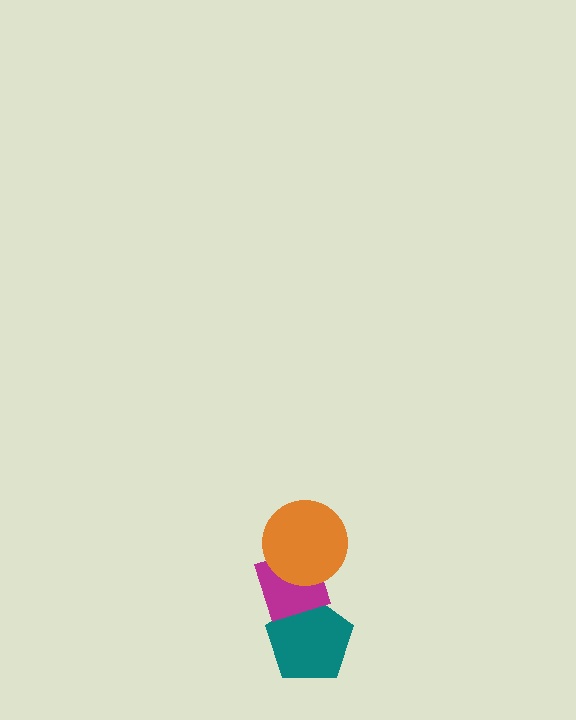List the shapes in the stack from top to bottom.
From top to bottom: the orange circle, the magenta diamond, the teal pentagon.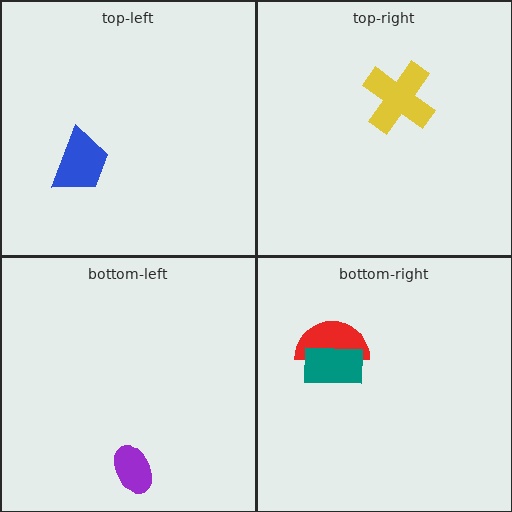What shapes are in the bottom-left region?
The purple ellipse.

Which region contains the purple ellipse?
The bottom-left region.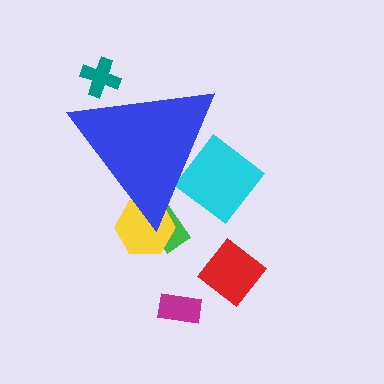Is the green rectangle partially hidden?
Yes, the green rectangle is partially hidden behind the blue triangle.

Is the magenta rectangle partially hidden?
No, the magenta rectangle is fully visible.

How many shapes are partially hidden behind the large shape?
4 shapes are partially hidden.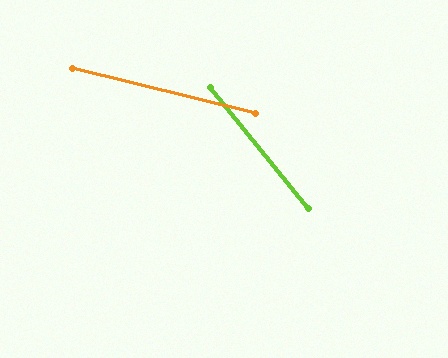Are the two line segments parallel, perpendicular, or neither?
Neither parallel nor perpendicular — they differ by about 37°.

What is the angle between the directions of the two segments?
Approximately 37 degrees.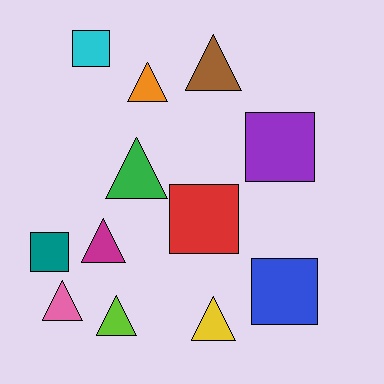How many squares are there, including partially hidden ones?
There are 5 squares.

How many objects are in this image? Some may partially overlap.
There are 12 objects.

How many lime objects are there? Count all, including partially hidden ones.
There is 1 lime object.